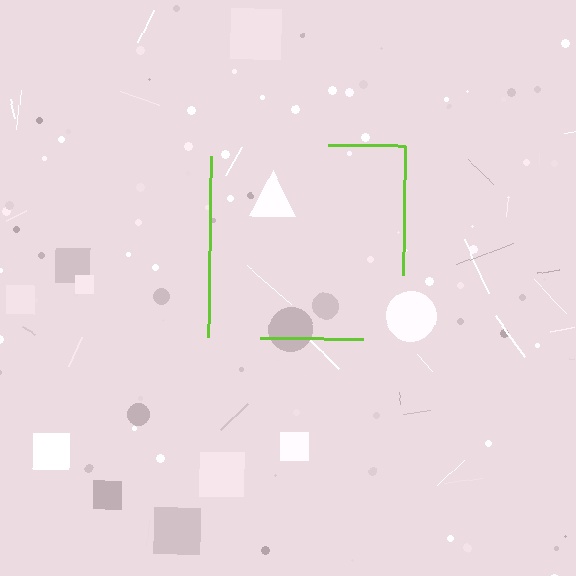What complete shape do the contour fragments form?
The contour fragments form a square.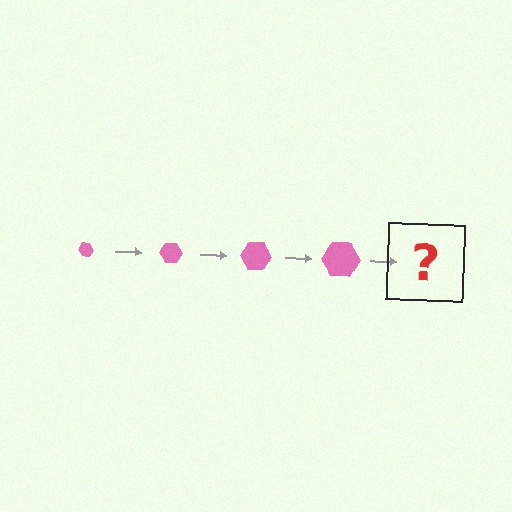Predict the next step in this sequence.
The next step is a pink hexagon, larger than the previous one.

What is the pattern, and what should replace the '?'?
The pattern is that the hexagon gets progressively larger each step. The '?' should be a pink hexagon, larger than the previous one.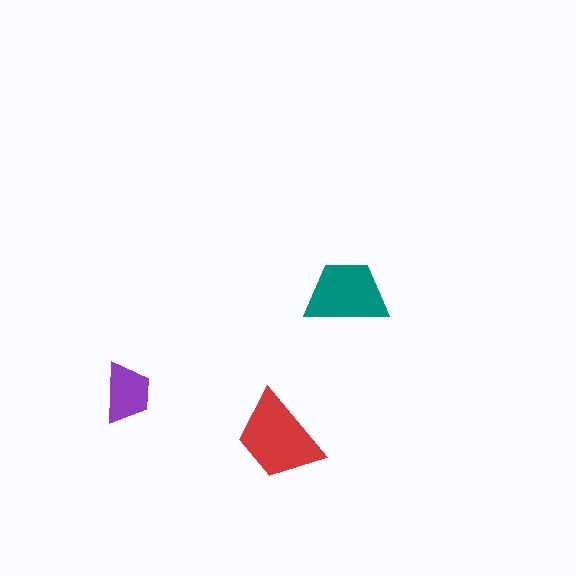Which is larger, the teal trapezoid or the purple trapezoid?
The teal one.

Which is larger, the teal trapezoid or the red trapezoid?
The red one.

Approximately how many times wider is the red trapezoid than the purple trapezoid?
About 1.5 times wider.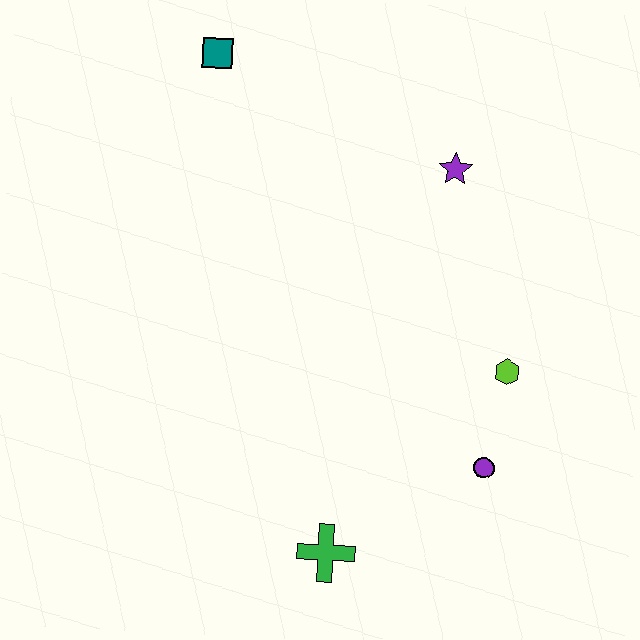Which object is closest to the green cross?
The purple circle is closest to the green cross.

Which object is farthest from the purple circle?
The teal square is farthest from the purple circle.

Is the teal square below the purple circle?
No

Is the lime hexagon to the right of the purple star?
Yes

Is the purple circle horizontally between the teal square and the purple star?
No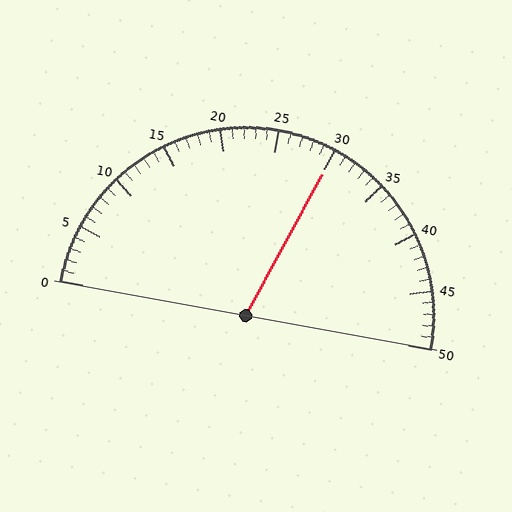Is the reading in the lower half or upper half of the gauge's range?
The reading is in the upper half of the range (0 to 50).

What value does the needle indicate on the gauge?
The needle indicates approximately 30.